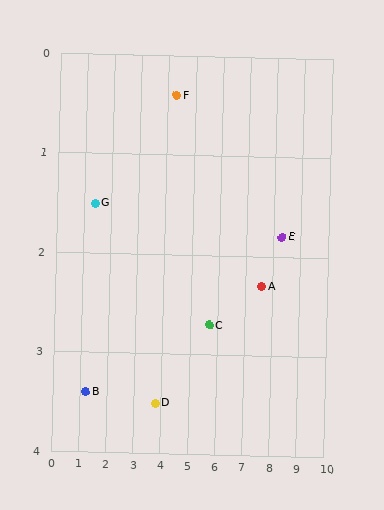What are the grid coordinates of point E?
Point E is at approximately (8.3, 1.8).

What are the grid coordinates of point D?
Point D is at approximately (3.8, 3.5).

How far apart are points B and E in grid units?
Points B and E are about 7.3 grid units apart.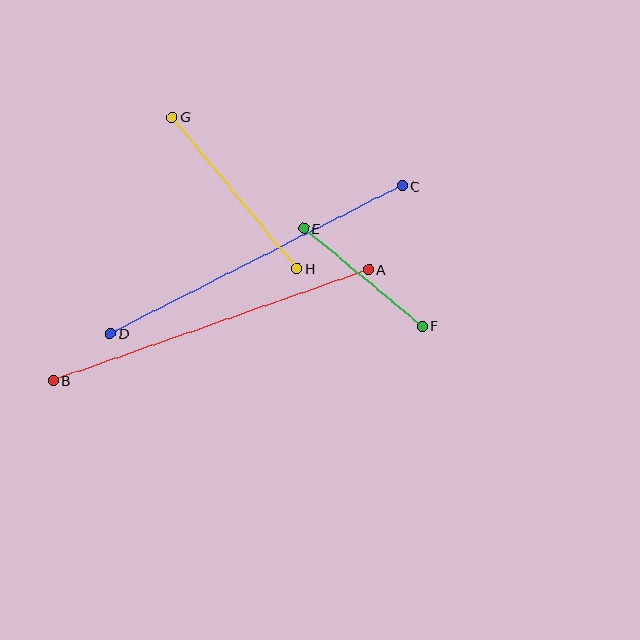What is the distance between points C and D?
The distance is approximately 327 pixels.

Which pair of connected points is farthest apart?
Points A and B are farthest apart.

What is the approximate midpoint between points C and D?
The midpoint is at approximately (256, 260) pixels.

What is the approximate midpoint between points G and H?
The midpoint is at approximately (235, 193) pixels.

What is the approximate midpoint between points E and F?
The midpoint is at approximately (363, 277) pixels.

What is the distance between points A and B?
The distance is approximately 334 pixels.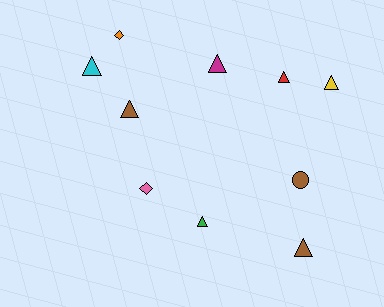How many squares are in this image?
There are no squares.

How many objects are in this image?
There are 10 objects.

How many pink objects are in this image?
There is 1 pink object.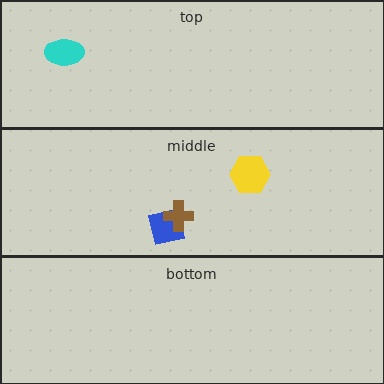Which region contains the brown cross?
The middle region.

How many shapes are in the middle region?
3.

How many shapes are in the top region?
1.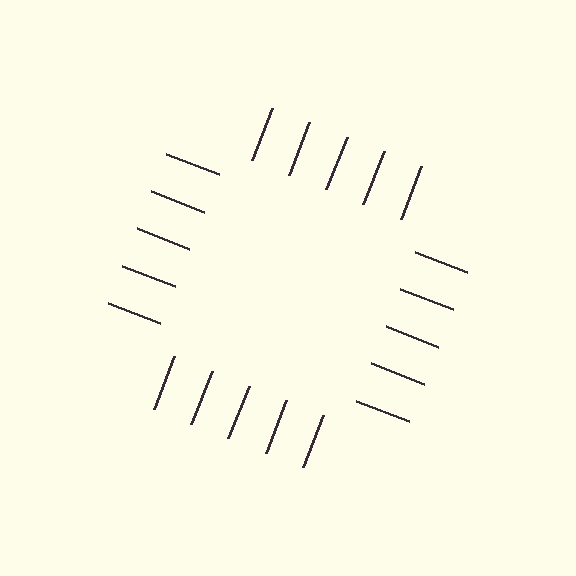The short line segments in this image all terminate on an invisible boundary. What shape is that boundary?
An illusory square — the line segments terminate on its edges but no continuous stroke is drawn.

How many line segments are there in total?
20 — 5 along each of the 4 edges.